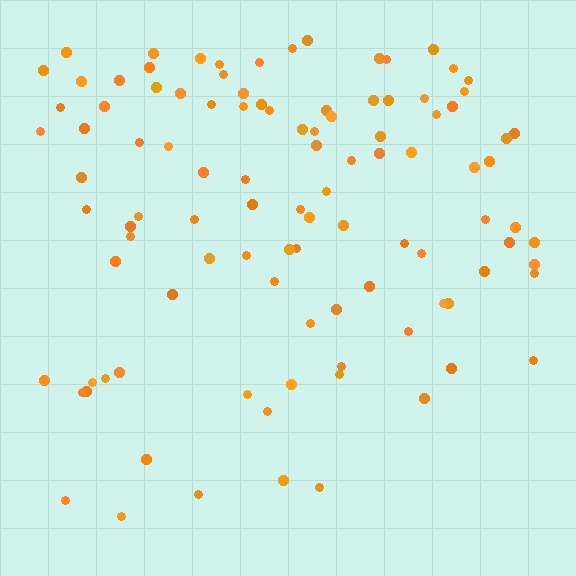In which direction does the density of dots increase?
From bottom to top, with the top side densest.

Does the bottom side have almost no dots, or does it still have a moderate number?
Still a moderate number, just noticeably fewer than the top.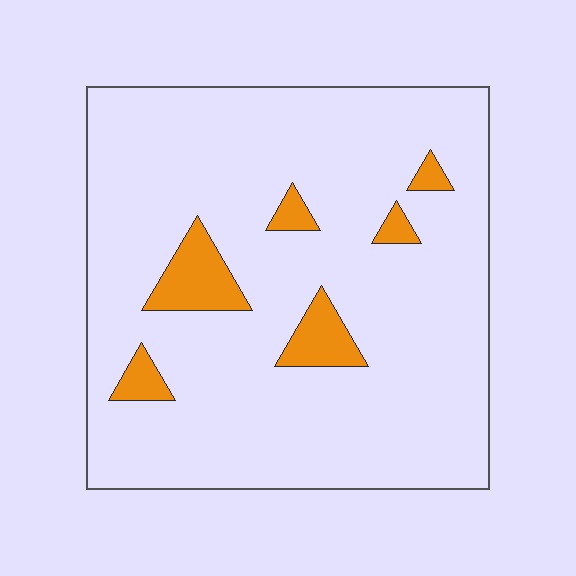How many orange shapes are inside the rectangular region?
6.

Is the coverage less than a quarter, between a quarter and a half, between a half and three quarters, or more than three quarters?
Less than a quarter.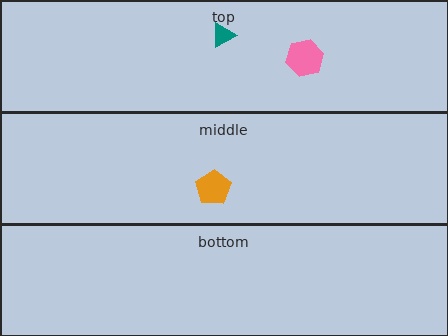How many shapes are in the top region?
2.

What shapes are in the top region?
The pink hexagon, the teal triangle.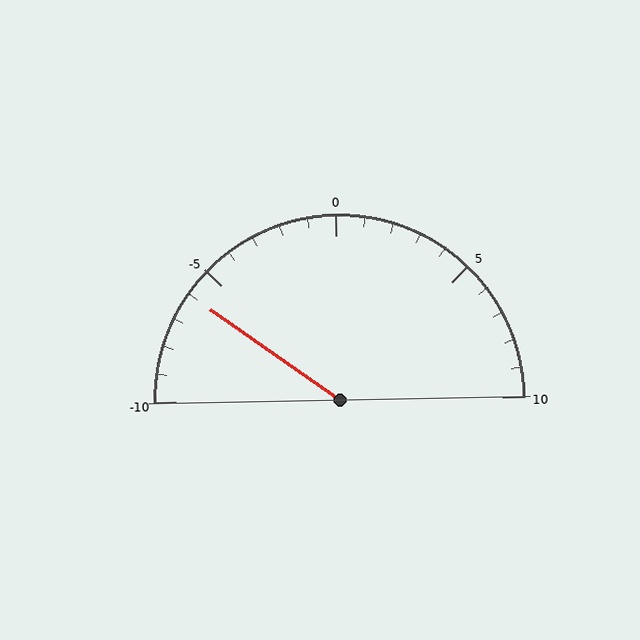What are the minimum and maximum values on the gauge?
The gauge ranges from -10 to 10.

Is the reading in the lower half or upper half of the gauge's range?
The reading is in the lower half of the range (-10 to 10).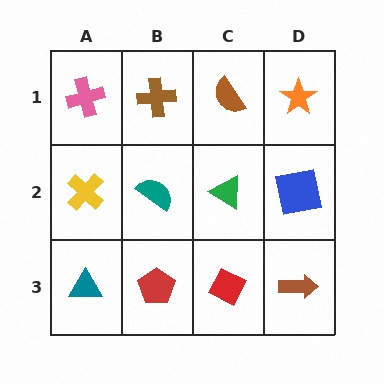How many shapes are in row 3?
4 shapes.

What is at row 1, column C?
A brown semicircle.